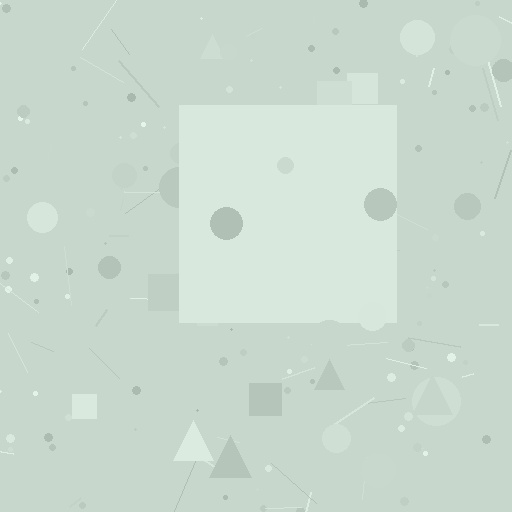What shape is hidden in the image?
A square is hidden in the image.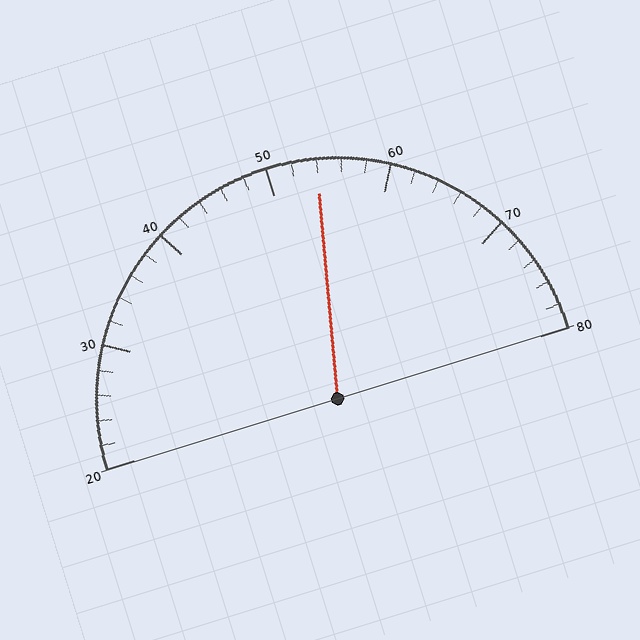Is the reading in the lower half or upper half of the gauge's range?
The reading is in the upper half of the range (20 to 80).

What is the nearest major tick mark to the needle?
The nearest major tick mark is 50.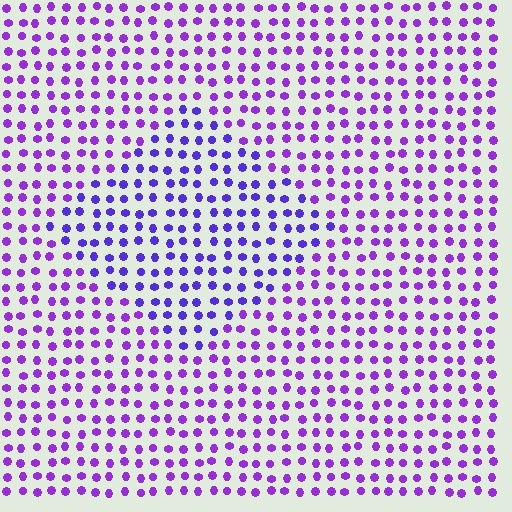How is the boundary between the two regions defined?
The boundary is defined purely by a slight shift in hue (about 24 degrees). Spacing, size, and orientation are identical on both sides.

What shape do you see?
I see a diamond.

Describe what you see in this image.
The image is filled with small purple elements in a uniform arrangement. A diamond-shaped region is visible where the elements are tinted to a slightly different hue, forming a subtle color boundary.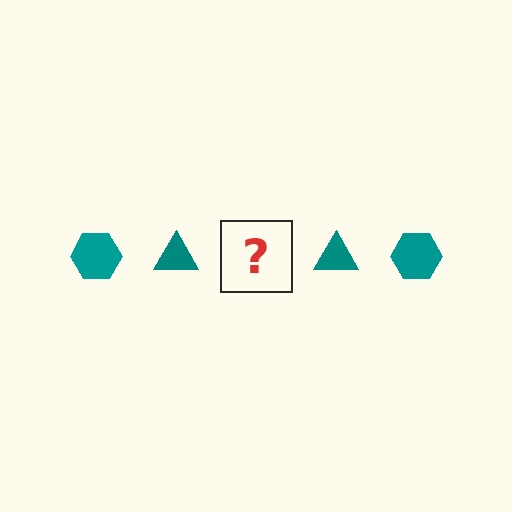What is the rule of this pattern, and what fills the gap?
The rule is that the pattern cycles through hexagon, triangle shapes in teal. The gap should be filled with a teal hexagon.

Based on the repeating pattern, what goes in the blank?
The blank should be a teal hexagon.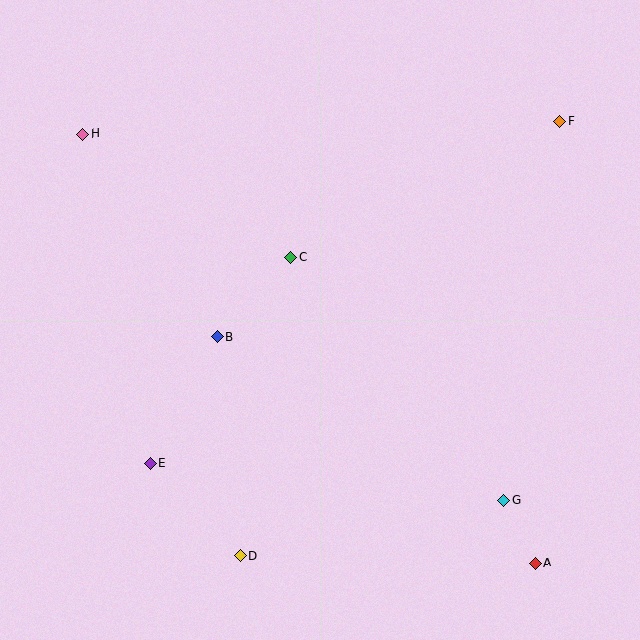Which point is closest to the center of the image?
Point C at (291, 257) is closest to the center.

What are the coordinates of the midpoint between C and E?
The midpoint between C and E is at (221, 360).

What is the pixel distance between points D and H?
The distance between D and H is 451 pixels.